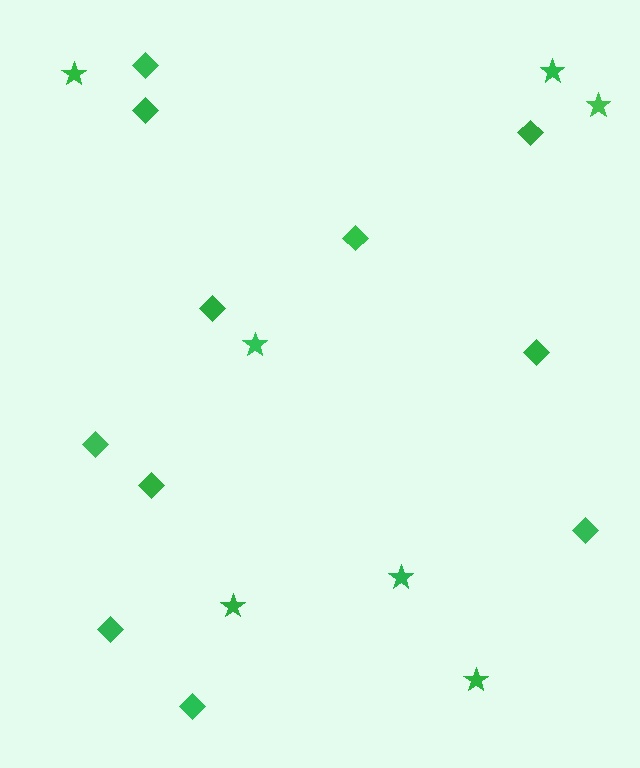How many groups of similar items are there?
There are 2 groups: one group of stars (7) and one group of diamonds (11).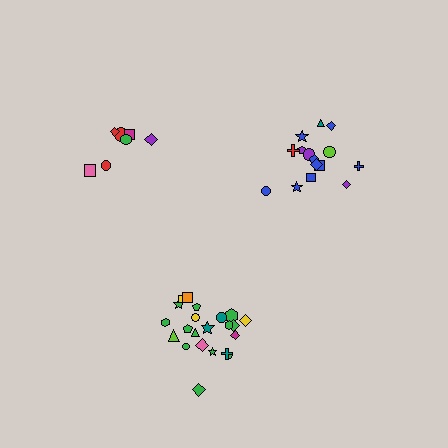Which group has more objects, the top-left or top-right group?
The top-right group.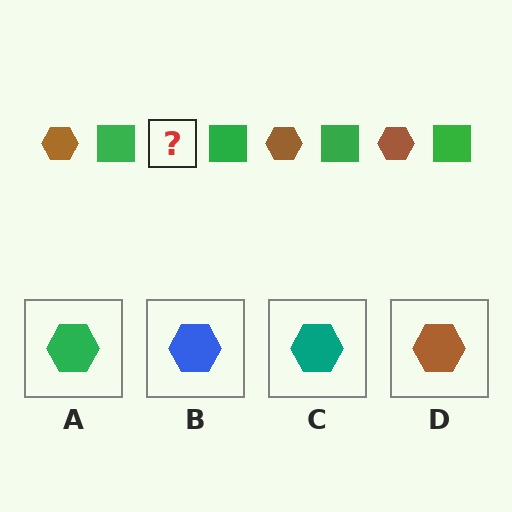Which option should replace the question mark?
Option D.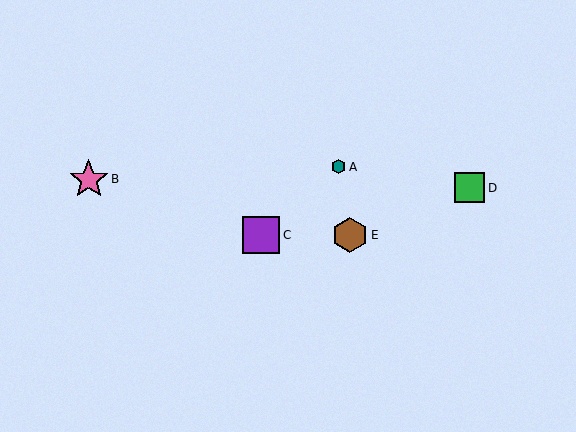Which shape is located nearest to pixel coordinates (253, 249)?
The purple square (labeled C) at (261, 235) is nearest to that location.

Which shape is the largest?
The pink star (labeled B) is the largest.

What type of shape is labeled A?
Shape A is a teal hexagon.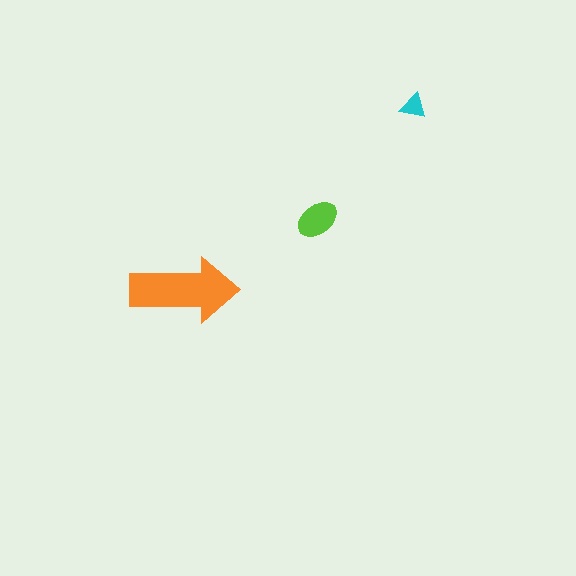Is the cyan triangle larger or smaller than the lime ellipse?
Smaller.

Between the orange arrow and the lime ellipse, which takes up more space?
The orange arrow.